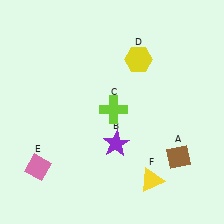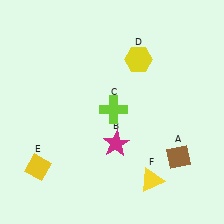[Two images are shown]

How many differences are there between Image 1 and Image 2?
There are 2 differences between the two images.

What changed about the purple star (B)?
In Image 1, B is purple. In Image 2, it changed to magenta.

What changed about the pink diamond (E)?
In Image 1, E is pink. In Image 2, it changed to yellow.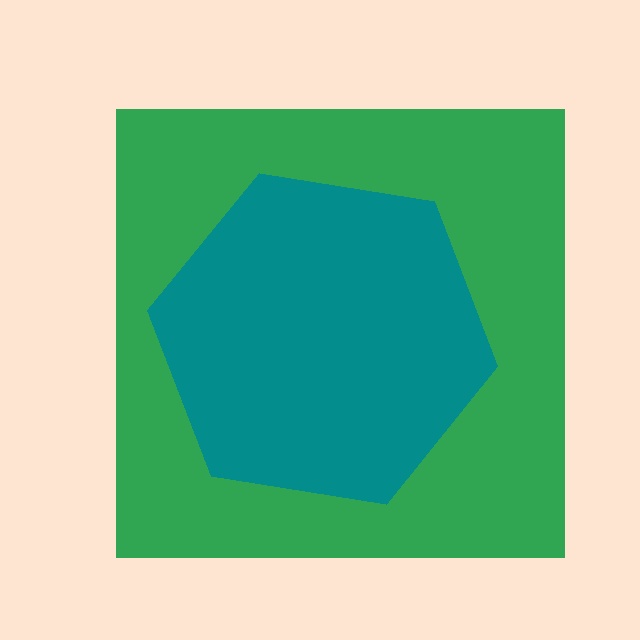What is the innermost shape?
The teal hexagon.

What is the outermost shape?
The green square.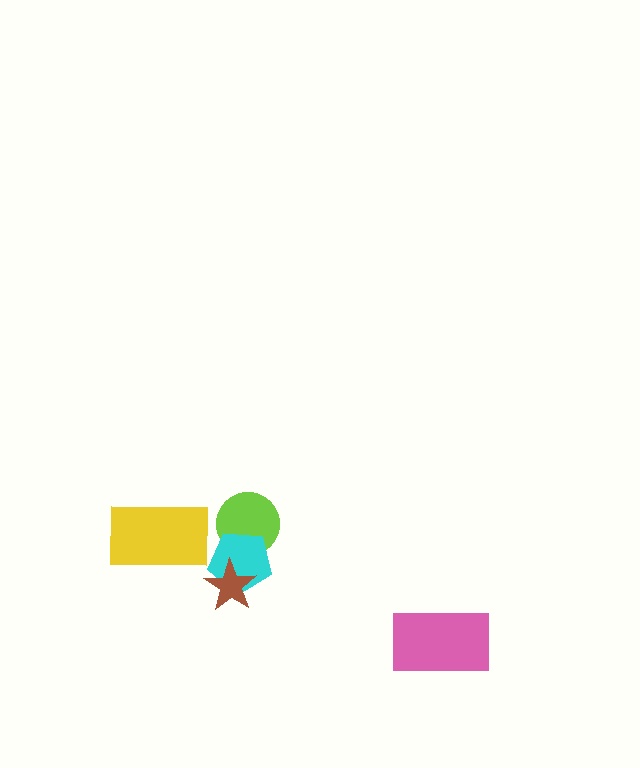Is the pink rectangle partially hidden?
No, no other shape covers it.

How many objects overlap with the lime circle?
1 object overlaps with the lime circle.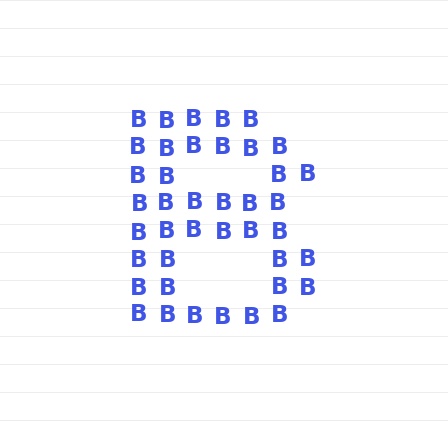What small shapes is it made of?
It is made of small letter B's.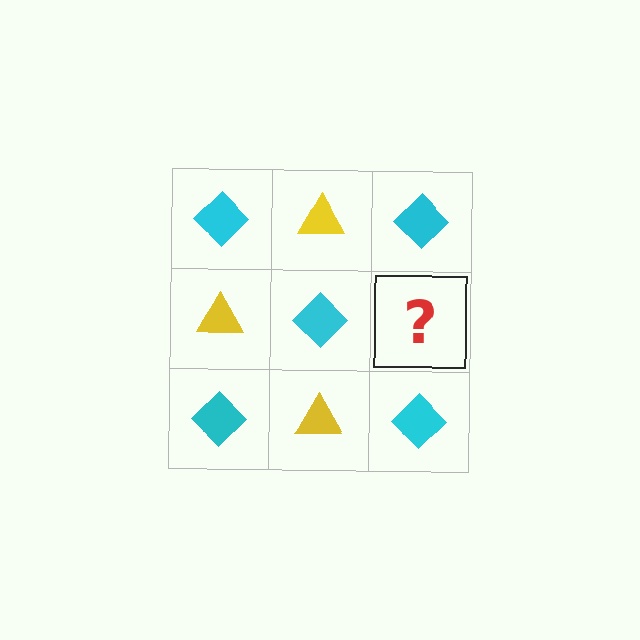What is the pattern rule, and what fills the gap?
The rule is that it alternates cyan diamond and yellow triangle in a checkerboard pattern. The gap should be filled with a yellow triangle.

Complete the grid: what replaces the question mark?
The question mark should be replaced with a yellow triangle.